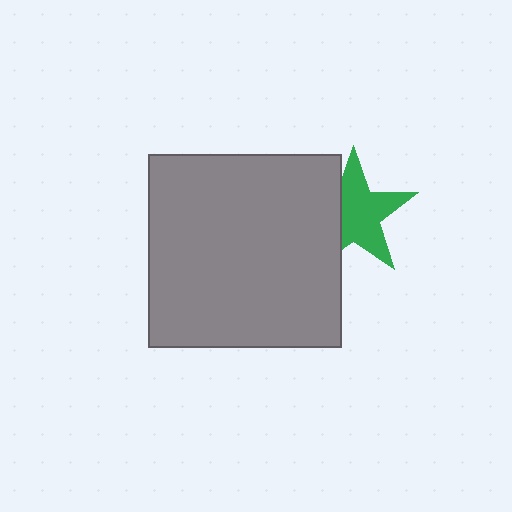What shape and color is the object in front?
The object in front is a gray square.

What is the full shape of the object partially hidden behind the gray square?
The partially hidden object is a green star.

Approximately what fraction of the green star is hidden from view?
Roughly 32% of the green star is hidden behind the gray square.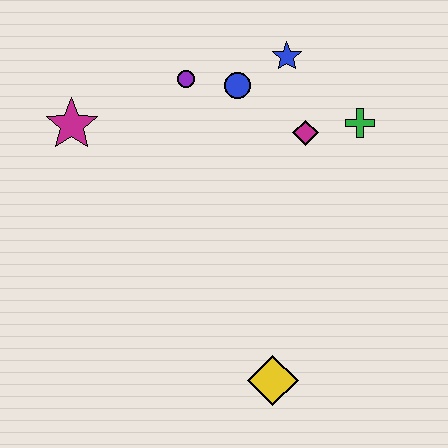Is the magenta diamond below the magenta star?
Yes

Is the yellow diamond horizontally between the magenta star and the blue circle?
No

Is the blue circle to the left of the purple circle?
No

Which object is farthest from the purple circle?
The yellow diamond is farthest from the purple circle.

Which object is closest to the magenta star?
The purple circle is closest to the magenta star.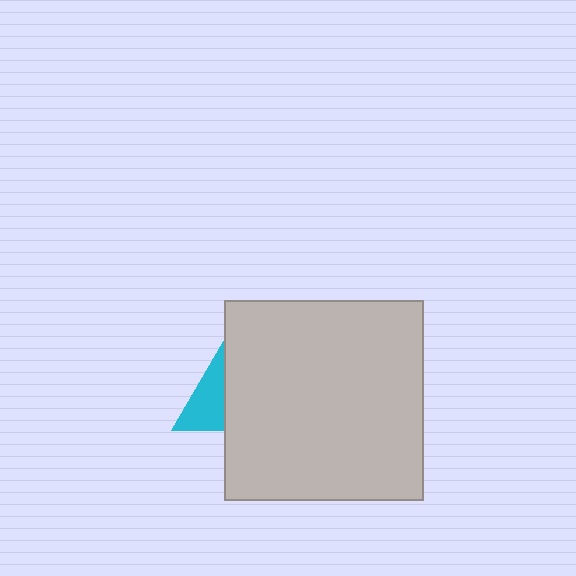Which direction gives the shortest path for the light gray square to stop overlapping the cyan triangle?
Moving right gives the shortest separation.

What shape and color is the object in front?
The object in front is a light gray square.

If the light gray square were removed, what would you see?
You would see the complete cyan triangle.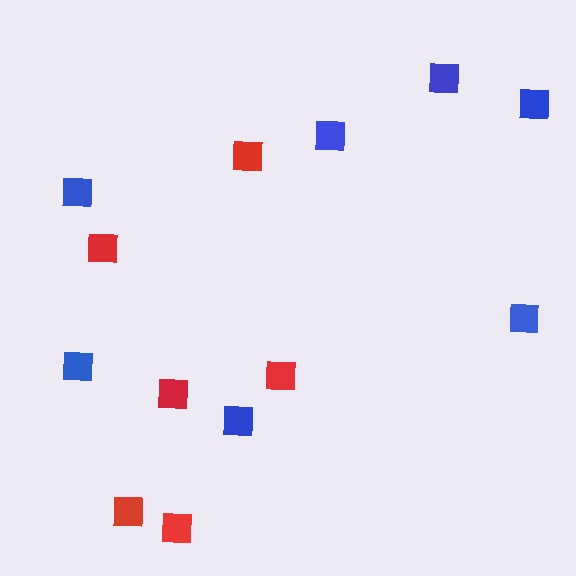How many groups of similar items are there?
There are 2 groups: one group of red squares (6) and one group of blue squares (7).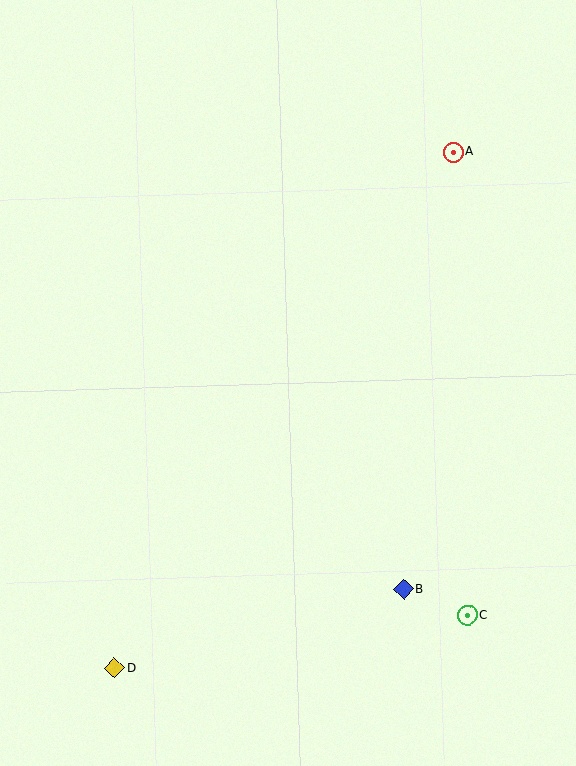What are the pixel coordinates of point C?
Point C is at (468, 616).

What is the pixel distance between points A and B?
The distance between A and B is 440 pixels.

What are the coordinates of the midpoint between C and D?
The midpoint between C and D is at (291, 642).